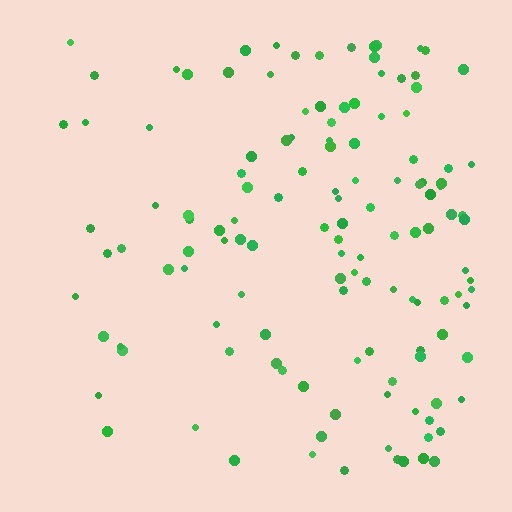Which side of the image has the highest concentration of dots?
The right.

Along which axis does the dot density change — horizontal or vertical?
Horizontal.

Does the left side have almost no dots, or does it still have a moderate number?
Still a moderate number, just noticeably fewer than the right.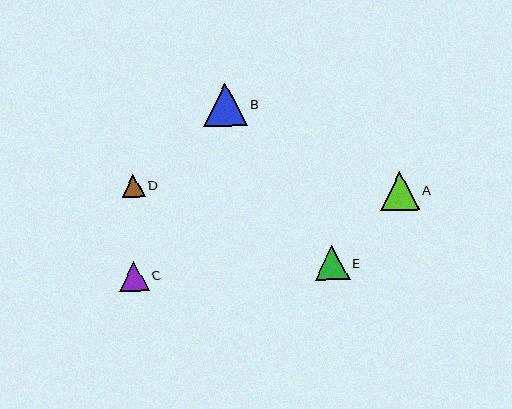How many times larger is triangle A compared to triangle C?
Triangle A is approximately 1.3 times the size of triangle C.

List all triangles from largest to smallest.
From largest to smallest: B, A, E, C, D.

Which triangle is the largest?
Triangle B is the largest with a size of approximately 43 pixels.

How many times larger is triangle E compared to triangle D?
Triangle E is approximately 1.5 times the size of triangle D.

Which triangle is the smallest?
Triangle D is the smallest with a size of approximately 23 pixels.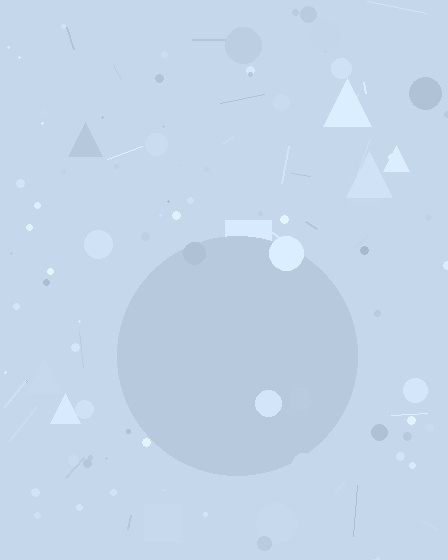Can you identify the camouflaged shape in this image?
The camouflaged shape is a circle.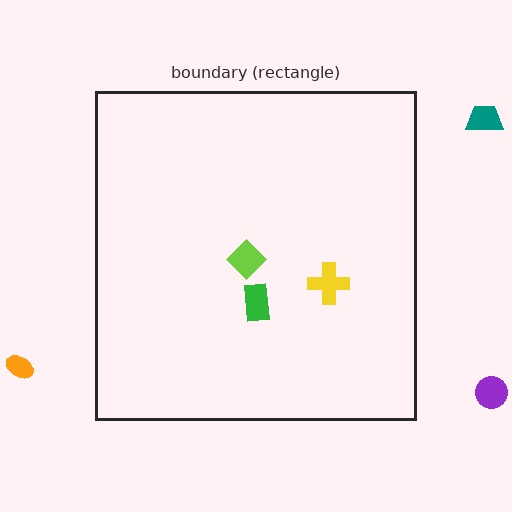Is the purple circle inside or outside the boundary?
Outside.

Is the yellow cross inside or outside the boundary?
Inside.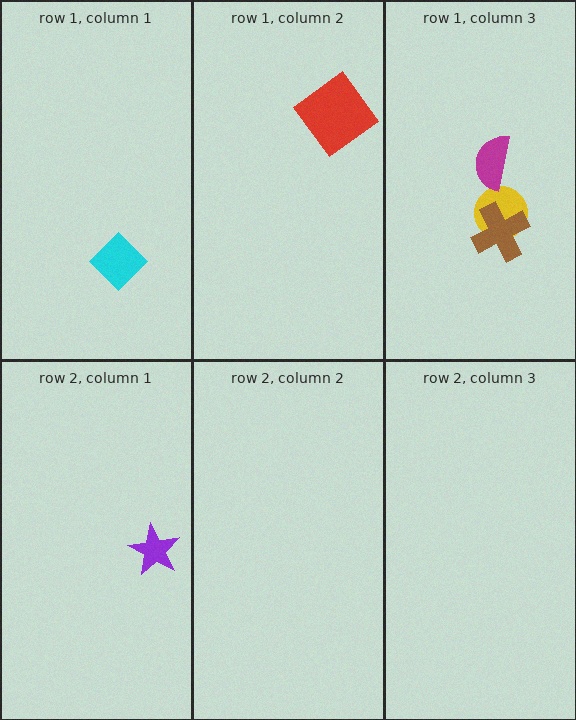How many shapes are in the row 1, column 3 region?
3.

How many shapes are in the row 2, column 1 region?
1.